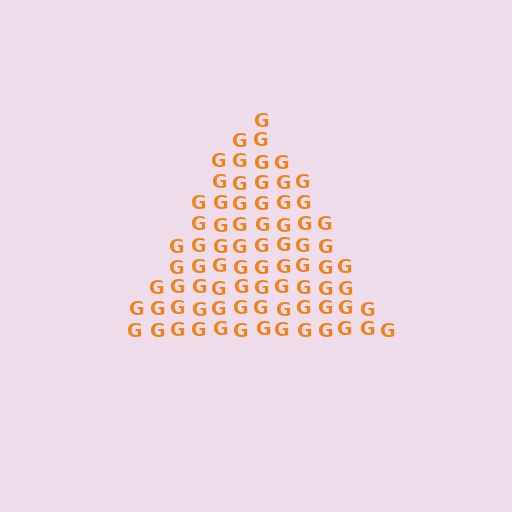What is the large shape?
The large shape is a triangle.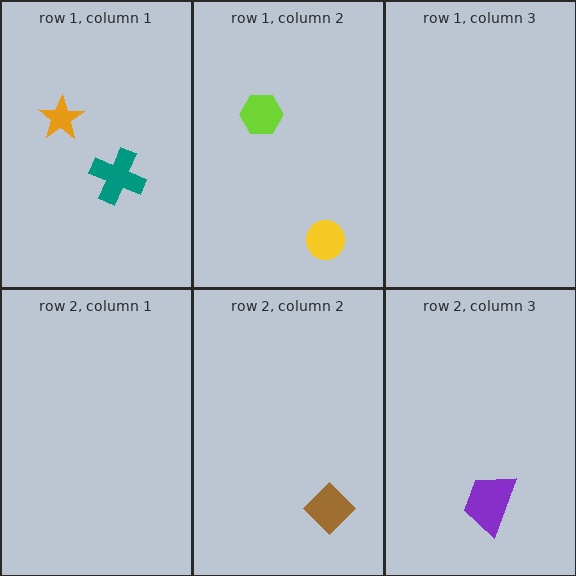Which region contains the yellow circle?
The row 1, column 2 region.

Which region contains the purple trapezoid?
The row 2, column 3 region.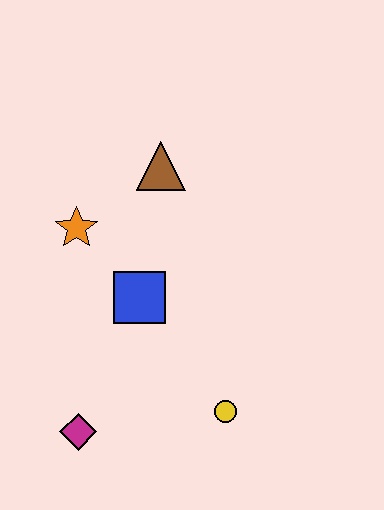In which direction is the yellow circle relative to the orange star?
The yellow circle is below the orange star.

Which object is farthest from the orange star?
The yellow circle is farthest from the orange star.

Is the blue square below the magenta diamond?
No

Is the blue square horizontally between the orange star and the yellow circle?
Yes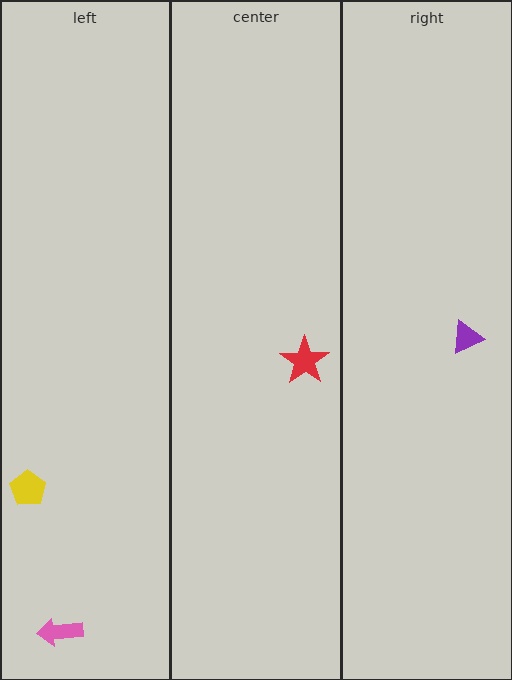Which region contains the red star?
The center region.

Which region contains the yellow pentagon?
The left region.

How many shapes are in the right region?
1.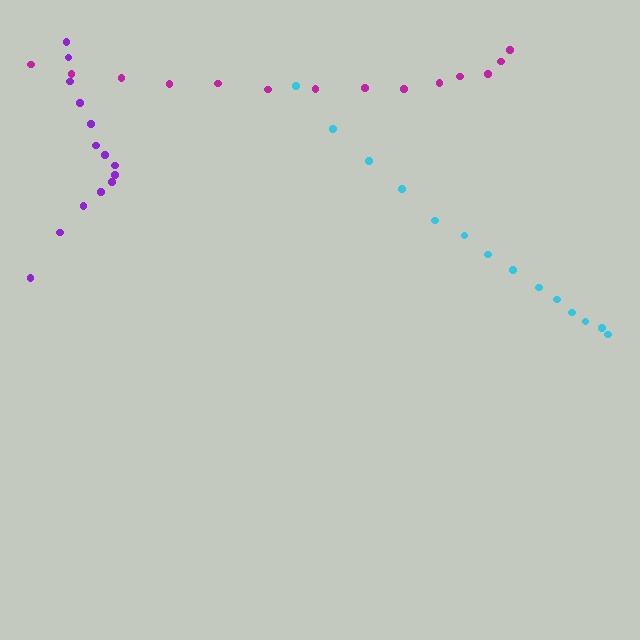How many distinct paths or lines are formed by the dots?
There are 3 distinct paths.